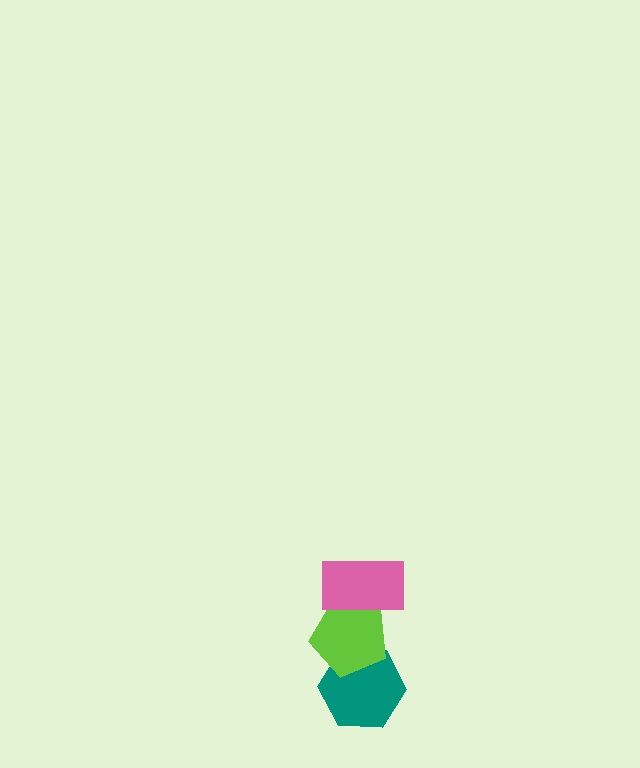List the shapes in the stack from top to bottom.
From top to bottom: the pink rectangle, the lime pentagon, the teal hexagon.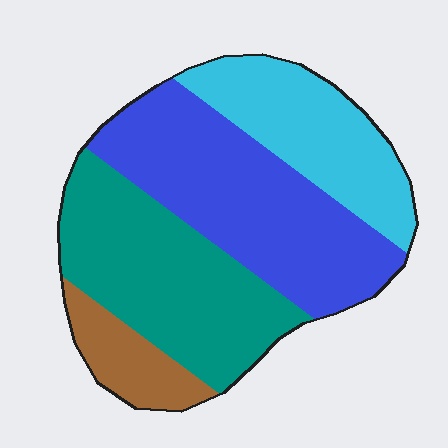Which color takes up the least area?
Brown, at roughly 10%.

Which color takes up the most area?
Blue, at roughly 35%.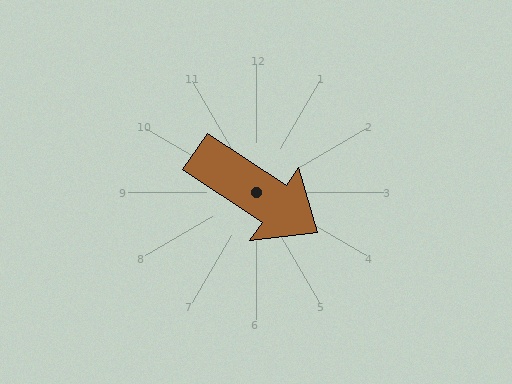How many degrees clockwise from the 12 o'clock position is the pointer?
Approximately 124 degrees.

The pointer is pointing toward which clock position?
Roughly 4 o'clock.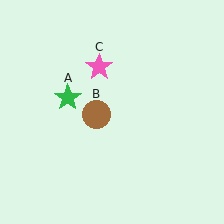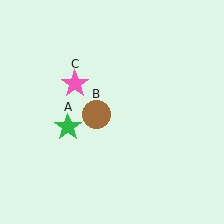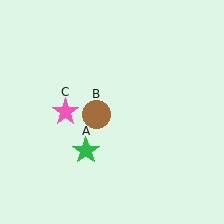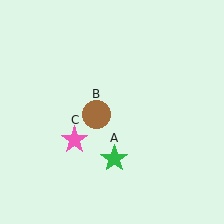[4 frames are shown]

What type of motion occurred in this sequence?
The green star (object A), pink star (object C) rotated counterclockwise around the center of the scene.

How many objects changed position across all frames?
2 objects changed position: green star (object A), pink star (object C).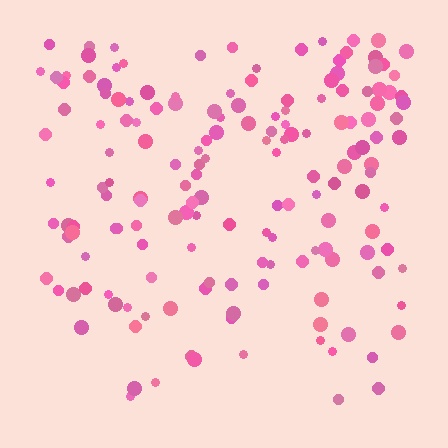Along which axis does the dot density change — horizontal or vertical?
Vertical.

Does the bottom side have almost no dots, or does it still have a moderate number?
Still a moderate number, just noticeably fewer than the top.